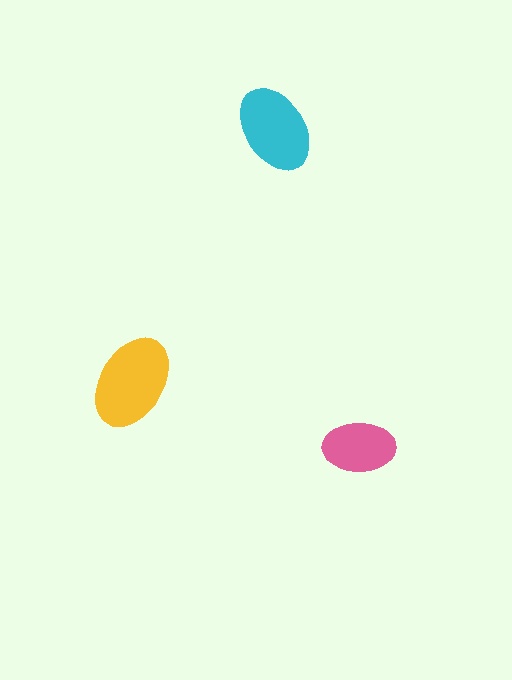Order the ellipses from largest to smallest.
the yellow one, the cyan one, the pink one.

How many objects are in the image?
There are 3 objects in the image.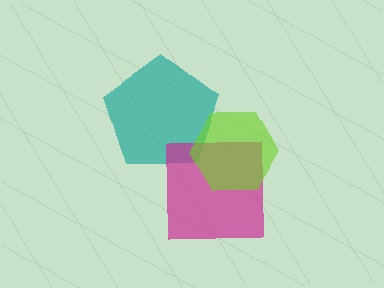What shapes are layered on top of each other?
The layered shapes are: a teal pentagon, a magenta square, a lime hexagon.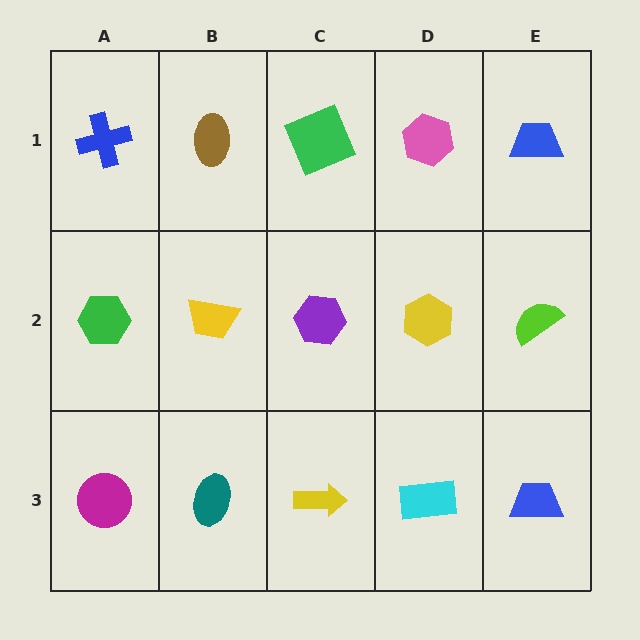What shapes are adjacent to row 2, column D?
A pink hexagon (row 1, column D), a cyan rectangle (row 3, column D), a purple hexagon (row 2, column C), a lime semicircle (row 2, column E).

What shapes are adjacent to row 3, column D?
A yellow hexagon (row 2, column D), a yellow arrow (row 3, column C), a blue trapezoid (row 3, column E).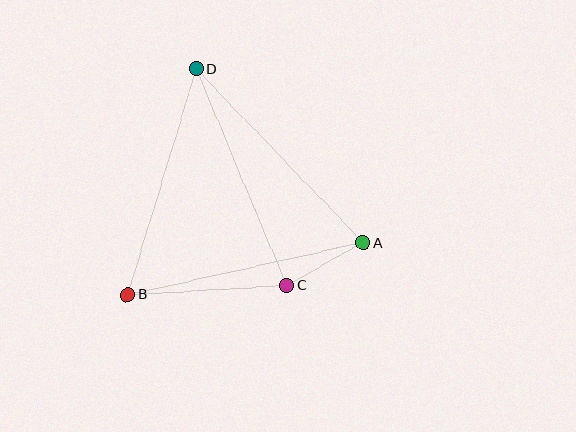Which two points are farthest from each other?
Points A and B are farthest from each other.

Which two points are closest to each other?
Points A and C are closest to each other.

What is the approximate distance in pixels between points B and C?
The distance between B and C is approximately 159 pixels.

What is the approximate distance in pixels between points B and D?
The distance between B and D is approximately 236 pixels.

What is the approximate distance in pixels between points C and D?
The distance between C and D is approximately 234 pixels.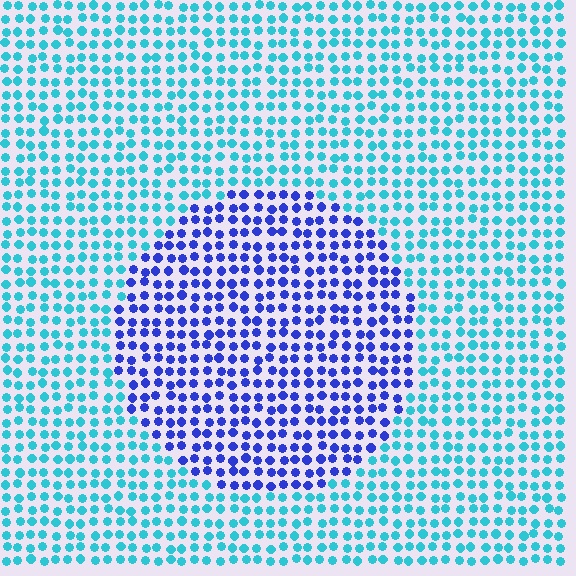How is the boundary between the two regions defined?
The boundary is defined purely by a slight shift in hue (about 51 degrees). Spacing, size, and orientation are identical on both sides.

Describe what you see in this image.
The image is filled with small cyan elements in a uniform arrangement. A circle-shaped region is visible where the elements are tinted to a slightly different hue, forming a subtle color boundary.